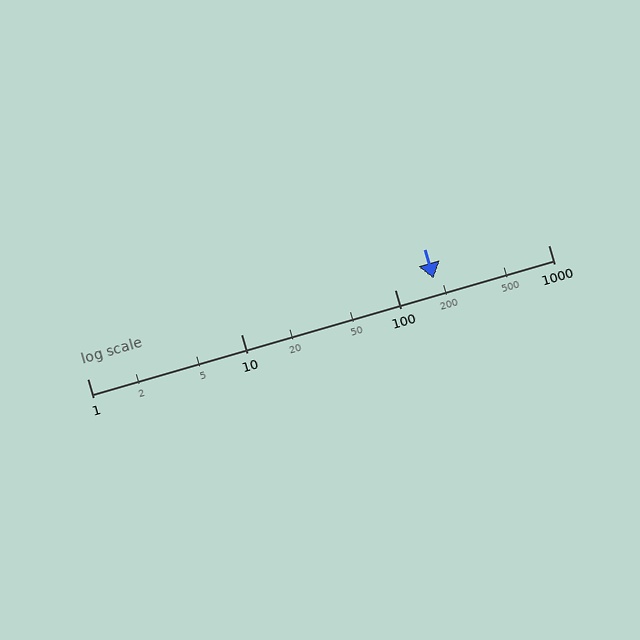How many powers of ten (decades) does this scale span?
The scale spans 3 decades, from 1 to 1000.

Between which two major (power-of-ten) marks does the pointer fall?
The pointer is between 100 and 1000.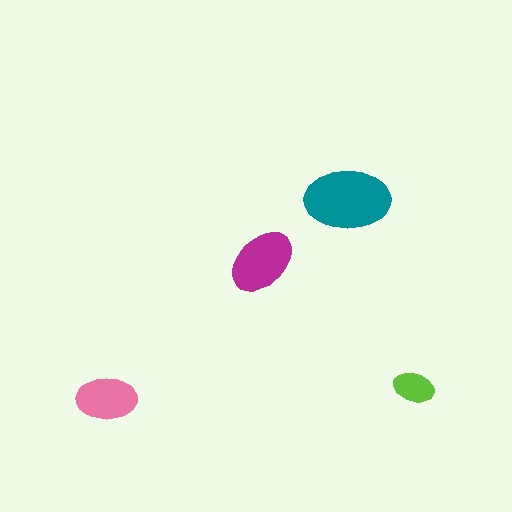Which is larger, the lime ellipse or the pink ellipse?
The pink one.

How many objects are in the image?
There are 4 objects in the image.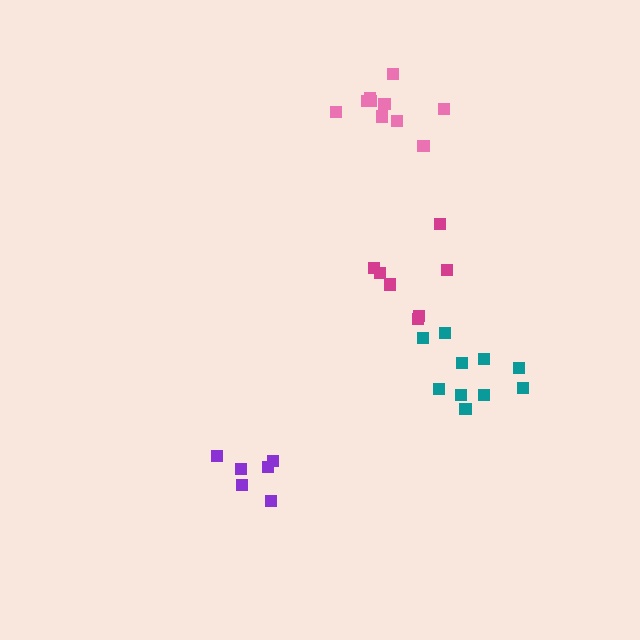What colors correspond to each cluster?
The clusters are colored: teal, magenta, purple, pink.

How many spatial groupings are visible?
There are 4 spatial groupings.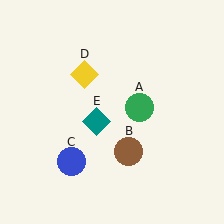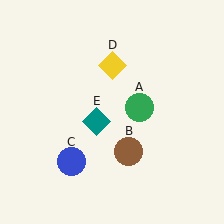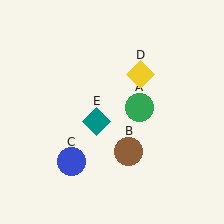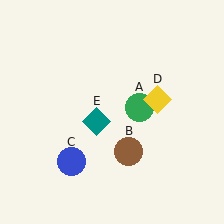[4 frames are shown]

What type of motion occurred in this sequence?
The yellow diamond (object D) rotated clockwise around the center of the scene.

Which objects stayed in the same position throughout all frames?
Green circle (object A) and brown circle (object B) and blue circle (object C) and teal diamond (object E) remained stationary.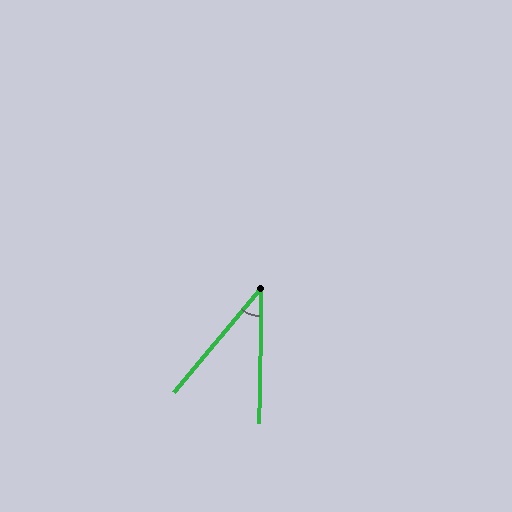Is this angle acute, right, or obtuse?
It is acute.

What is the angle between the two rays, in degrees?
Approximately 40 degrees.